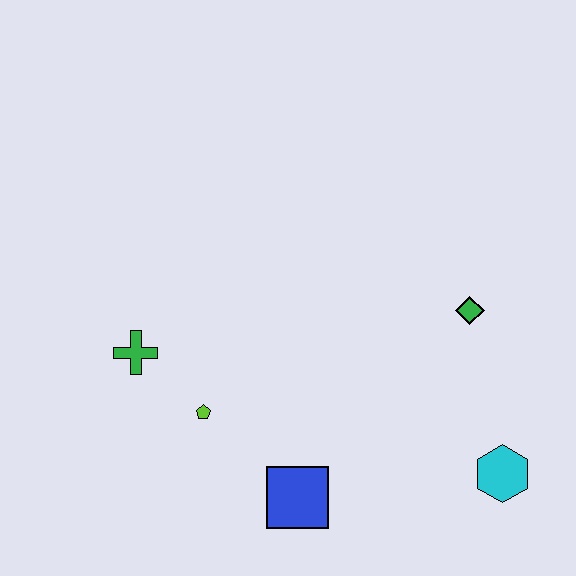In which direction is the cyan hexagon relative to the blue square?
The cyan hexagon is to the right of the blue square.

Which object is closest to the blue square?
The lime pentagon is closest to the blue square.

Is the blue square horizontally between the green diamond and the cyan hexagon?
No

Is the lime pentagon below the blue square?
No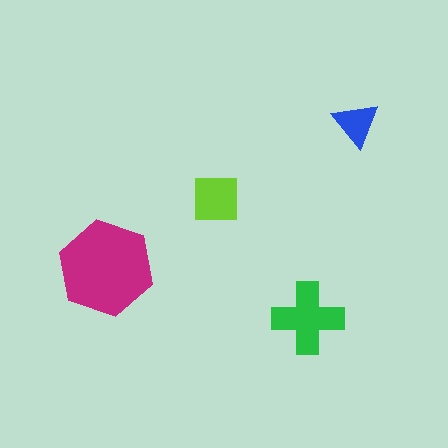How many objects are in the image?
There are 4 objects in the image.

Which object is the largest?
The magenta hexagon.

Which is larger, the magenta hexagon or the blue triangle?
The magenta hexagon.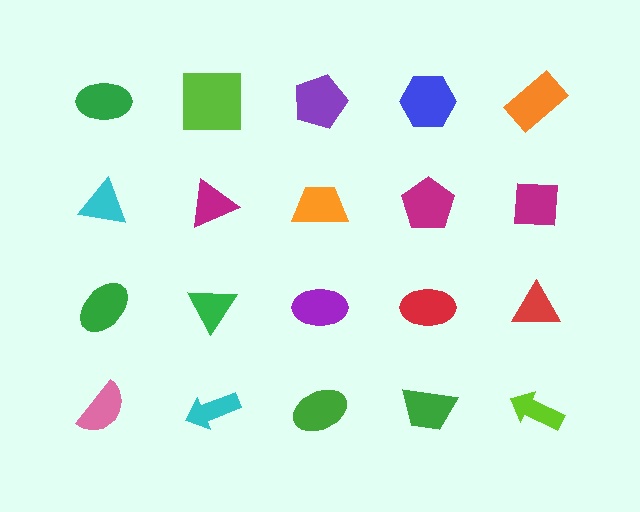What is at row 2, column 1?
A cyan triangle.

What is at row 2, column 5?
A magenta square.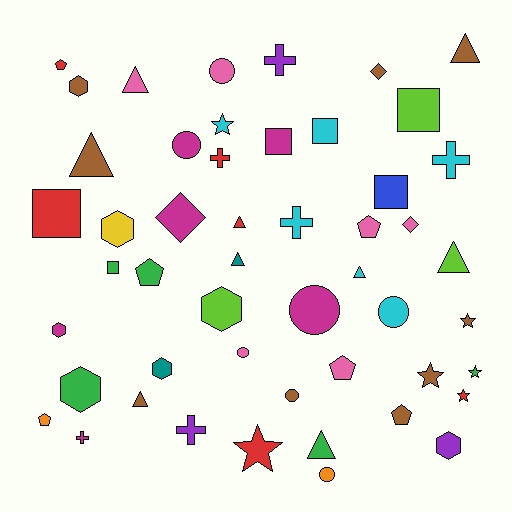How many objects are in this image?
There are 50 objects.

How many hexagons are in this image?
There are 7 hexagons.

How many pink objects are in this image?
There are 6 pink objects.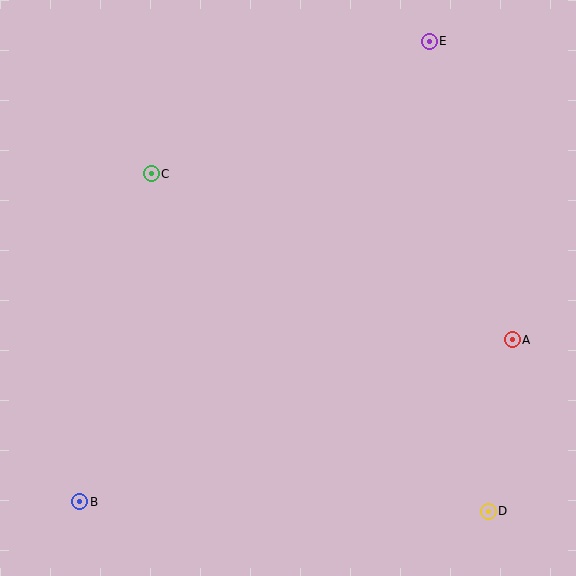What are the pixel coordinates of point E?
Point E is at (429, 41).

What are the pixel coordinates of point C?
Point C is at (151, 174).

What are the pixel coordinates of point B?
Point B is at (80, 502).